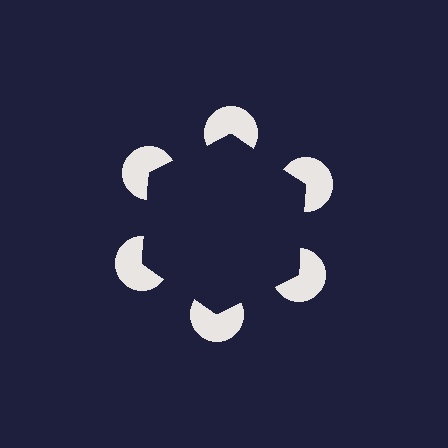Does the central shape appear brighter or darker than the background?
It typically appears slightly darker than the background, even though no actual brightness change is drawn.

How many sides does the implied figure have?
6 sides.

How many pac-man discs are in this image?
There are 6 — one at each vertex of the illusory hexagon.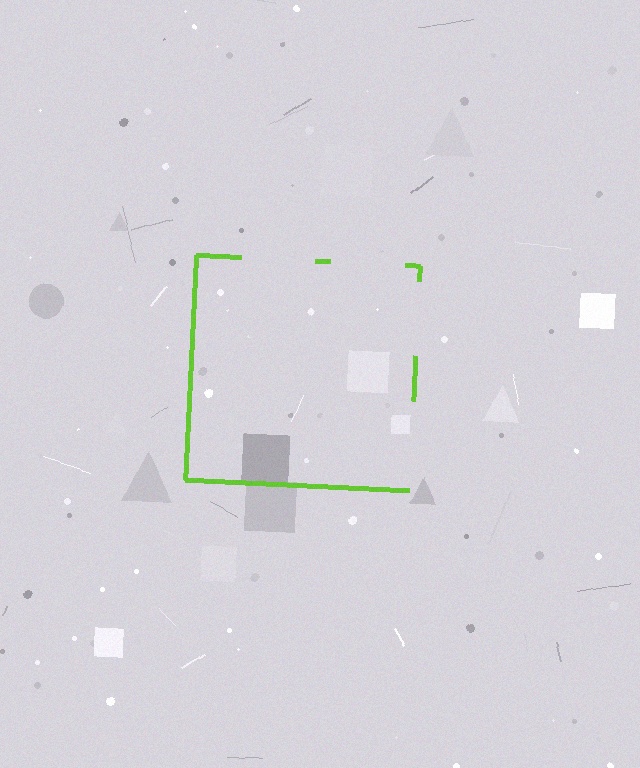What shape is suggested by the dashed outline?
The dashed outline suggests a square.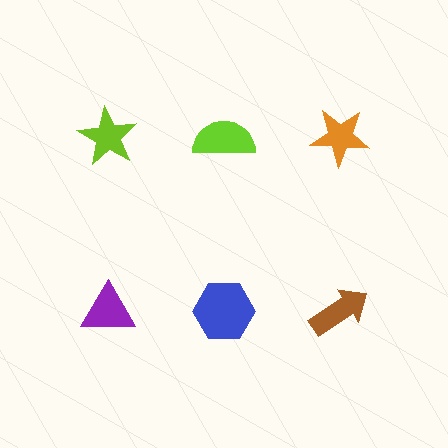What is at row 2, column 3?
A brown arrow.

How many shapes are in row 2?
3 shapes.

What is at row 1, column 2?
A lime semicircle.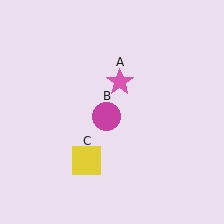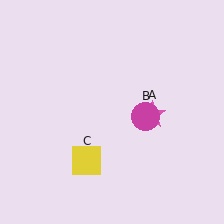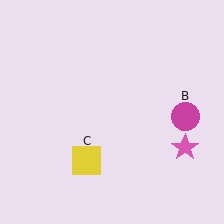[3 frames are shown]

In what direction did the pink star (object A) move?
The pink star (object A) moved down and to the right.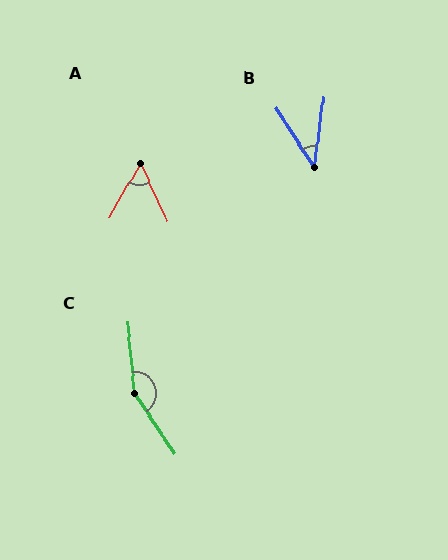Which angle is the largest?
C, at approximately 152 degrees.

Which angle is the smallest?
B, at approximately 40 degrees.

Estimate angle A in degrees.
Approximately 55 degrees.